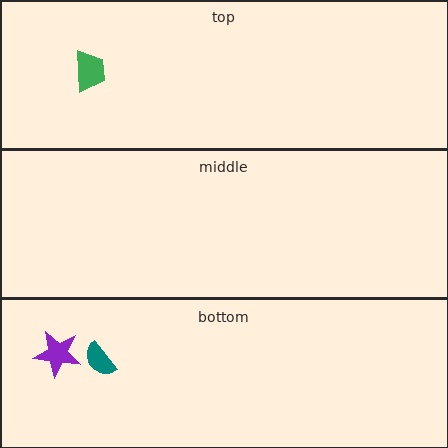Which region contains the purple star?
The bottom region.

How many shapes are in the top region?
1.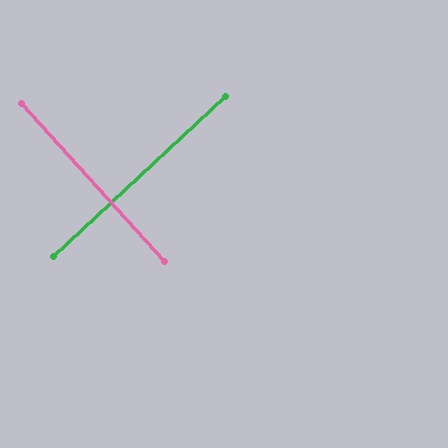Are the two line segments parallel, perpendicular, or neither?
Perpendicular — they meet at approximately 89°.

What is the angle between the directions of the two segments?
Approximately 89 degrees.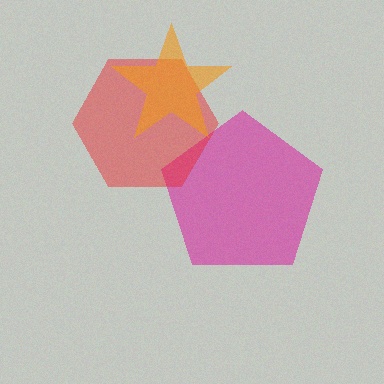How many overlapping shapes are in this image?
There are 3 overlapping shapes in the image.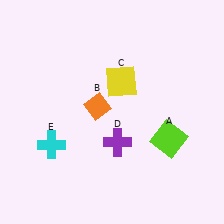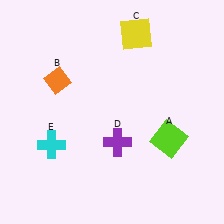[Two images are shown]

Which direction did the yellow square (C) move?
The yellow square (C) moved up.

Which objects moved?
The objects that moved are: the orange diamond (B), the yellow square (C).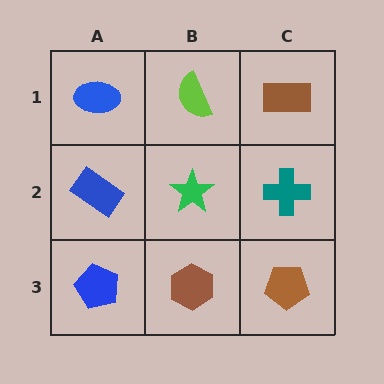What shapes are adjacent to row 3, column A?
A blue rectangle (row 2, column A), a brown hexagon (row 3, column B).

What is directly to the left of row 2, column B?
A blue rectangle.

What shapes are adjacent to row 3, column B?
A green star (row 2, column B), a blue pentagon (row 3, column A), a brown pentagon (row 3, column C).